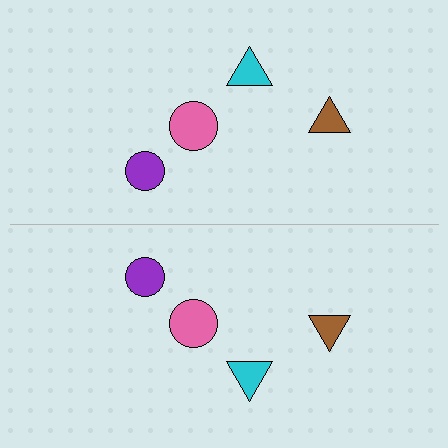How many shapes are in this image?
There are 8 shapes in this image.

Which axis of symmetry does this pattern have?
The pattern has a horizontal axis of symmetry running through the center of the image.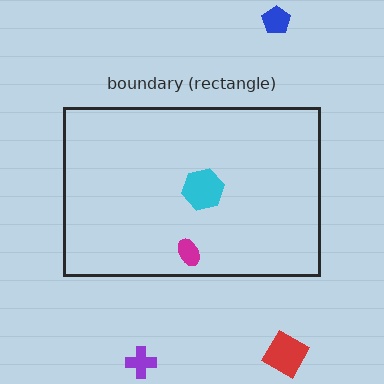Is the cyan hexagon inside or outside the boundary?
Inside.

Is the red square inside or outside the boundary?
Outside.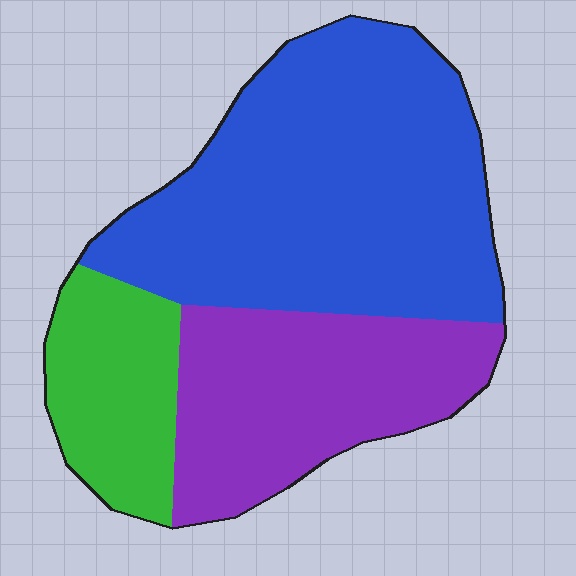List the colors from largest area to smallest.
From largest to smallest: blue, purple, green.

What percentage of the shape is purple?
Purple takes up between a sixth and a third of the shape.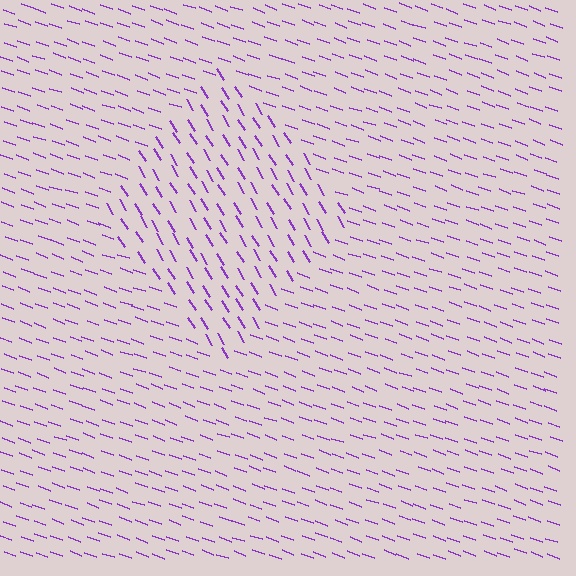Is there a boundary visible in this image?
Yes, there is a texture boundary formed by a change in line orientation.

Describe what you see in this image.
The image is filled with small purple line segments. A diamond region in the image has lines oriented differently from the surrounding lines, creating a visible texture boundary.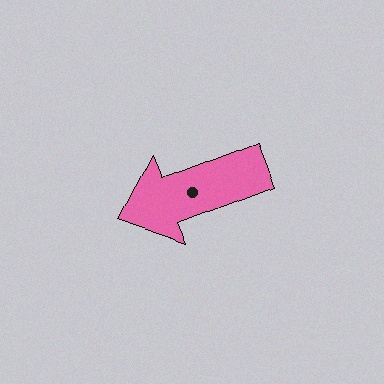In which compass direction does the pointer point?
West.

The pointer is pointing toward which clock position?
Roughly 8 o'clock.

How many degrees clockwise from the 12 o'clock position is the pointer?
Approximately 249 degrees.